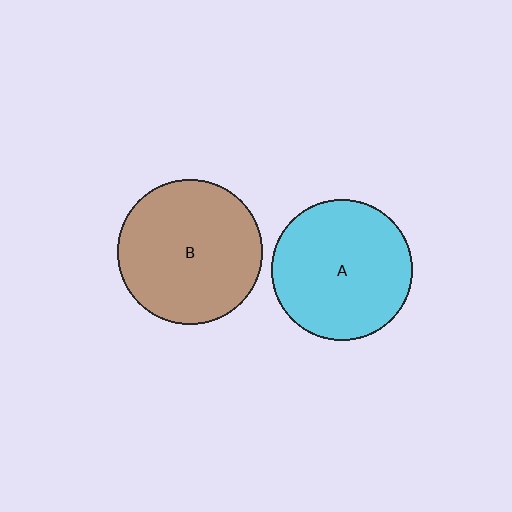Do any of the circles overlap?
No, none of the circles overlap.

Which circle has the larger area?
Circle B (brown).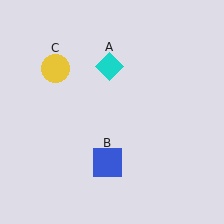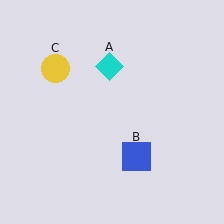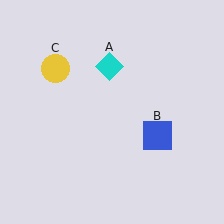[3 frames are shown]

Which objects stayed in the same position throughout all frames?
Cyan diamond (object A) and yellow circle (object C) remained stationary.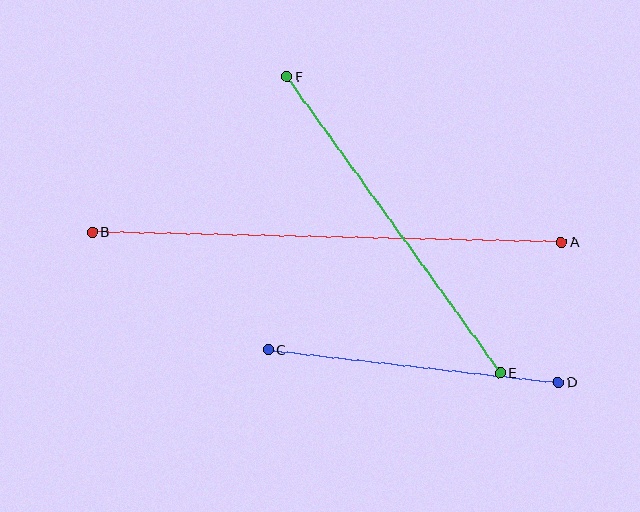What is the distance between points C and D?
The distance is approximately 292 pixels.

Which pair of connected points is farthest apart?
Points A and B are farthest apart.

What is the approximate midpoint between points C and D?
The midpoint is at approximately (413, 366) pixels.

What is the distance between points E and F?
The distance is approximately 365 pixels.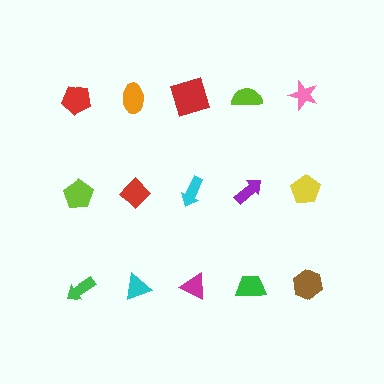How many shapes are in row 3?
5 shapes.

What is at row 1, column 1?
A red pentagon.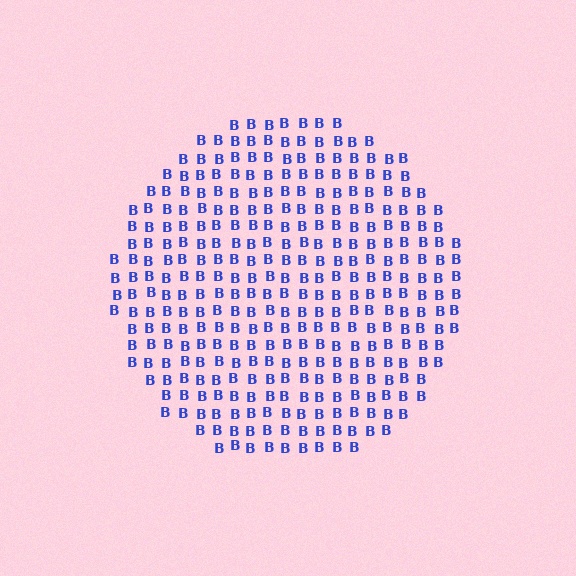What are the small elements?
The small elements are letter B's.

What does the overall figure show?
The overall figure shows a circle.